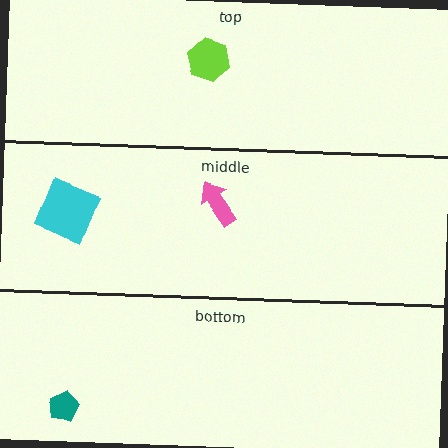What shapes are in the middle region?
The pink arrow, the cyan square.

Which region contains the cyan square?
The middle region.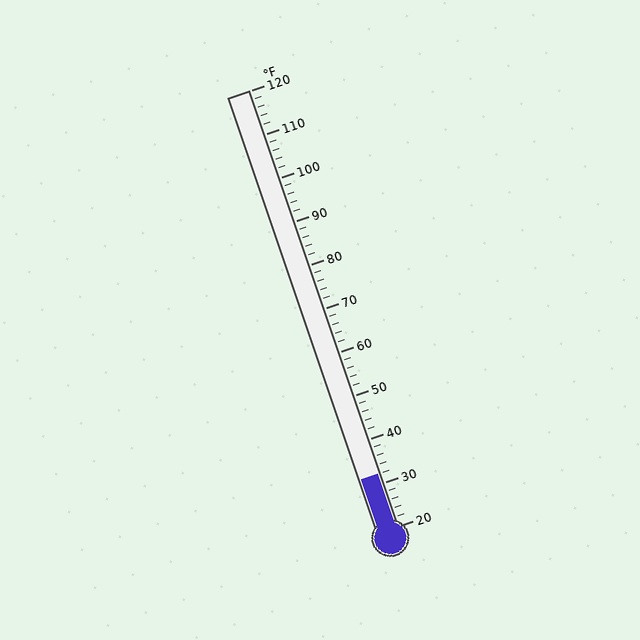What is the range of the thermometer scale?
The thermometer scale ranges from 20°F to 120°F.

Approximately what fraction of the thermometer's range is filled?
The thermometer is filled to approximately 10% of its range.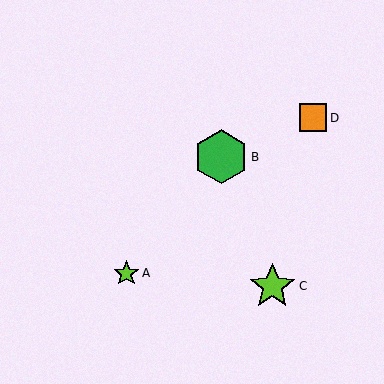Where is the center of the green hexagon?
The center of the green hexagon is at (221, 157).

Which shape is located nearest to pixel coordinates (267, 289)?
The lime star (labeled C) at (272, 286) is nearest to that location.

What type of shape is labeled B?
Shape B is a green hexagon.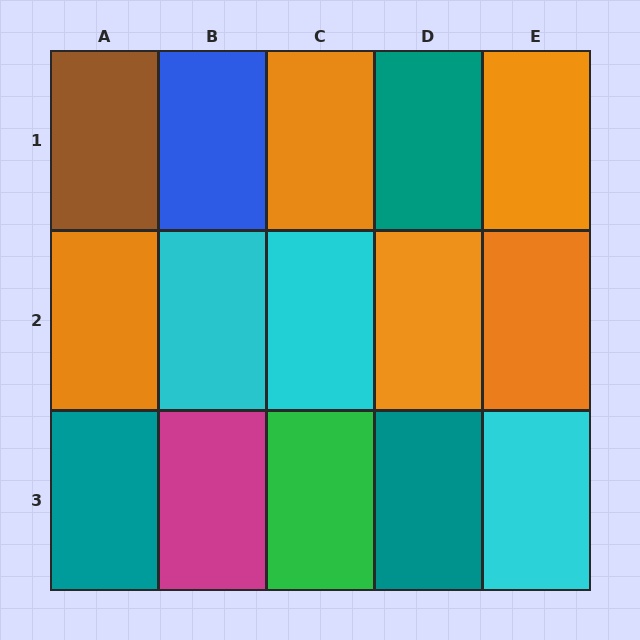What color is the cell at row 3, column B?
Magenta.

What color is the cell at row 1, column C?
Orange.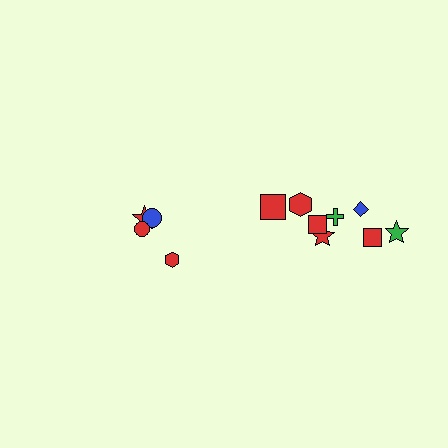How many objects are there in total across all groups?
There are 12 objects.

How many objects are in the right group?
There are 8 objects.